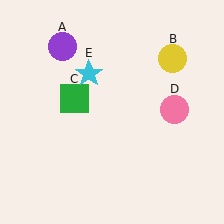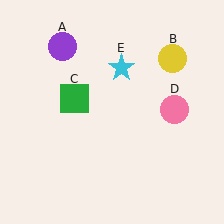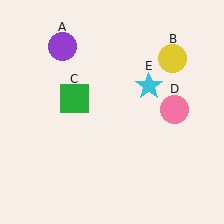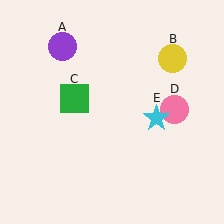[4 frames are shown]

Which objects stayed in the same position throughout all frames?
Purple circle (object A) and yellow circle (object B) and green square (object C) and pink circle (object D) remained stationary.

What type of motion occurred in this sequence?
The cyan star (object E) rotated clockwise around the center of the scene.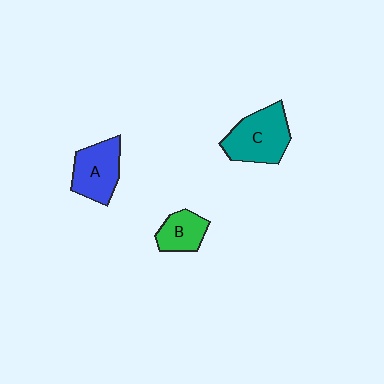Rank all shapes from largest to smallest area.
From largest to smallest: C (teal), A (blue), B (green).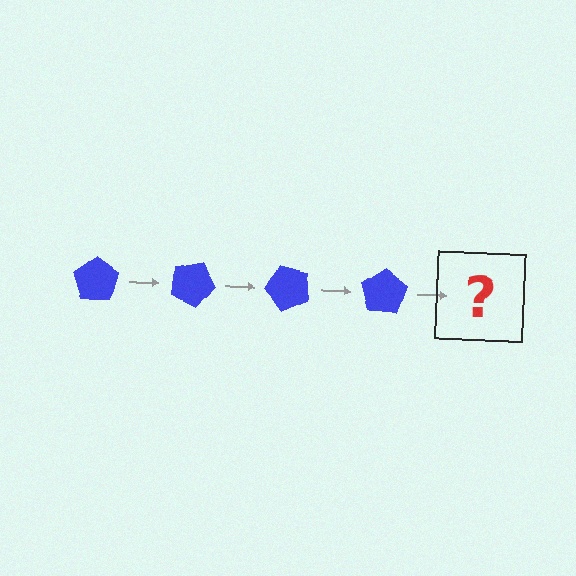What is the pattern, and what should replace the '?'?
The pattern is that the pentagon rotates 25 degrees each step. The '?' should be a blue pentagon rotated 100 degrees.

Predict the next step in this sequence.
The next step is a blue pentagon rotated 100 degrees.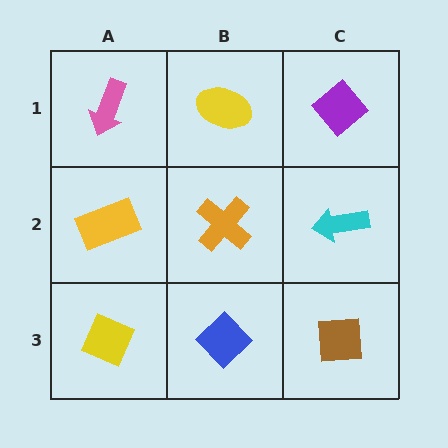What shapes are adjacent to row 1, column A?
A yellow rectangle (row 2, column A), a yellow ellipse (row 1, column B).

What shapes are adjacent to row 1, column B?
An orange cross (row 2, column B), a pink arrow (row 1, column A), a purple diamond (row 1, column C).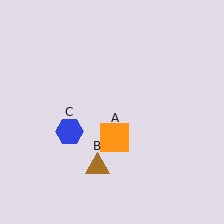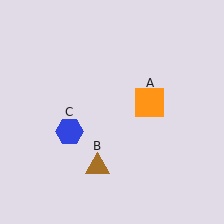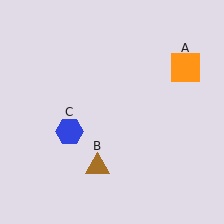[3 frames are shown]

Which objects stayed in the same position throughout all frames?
Brown triangle (object B) and blue hexagon (object C) remained stationary.